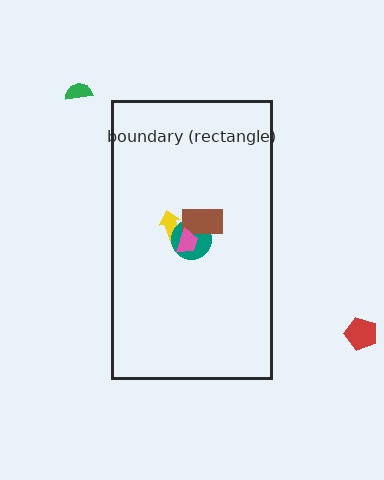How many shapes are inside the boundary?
4 inside, 2 outside.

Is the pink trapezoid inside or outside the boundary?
Inside.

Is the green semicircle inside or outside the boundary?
Outside.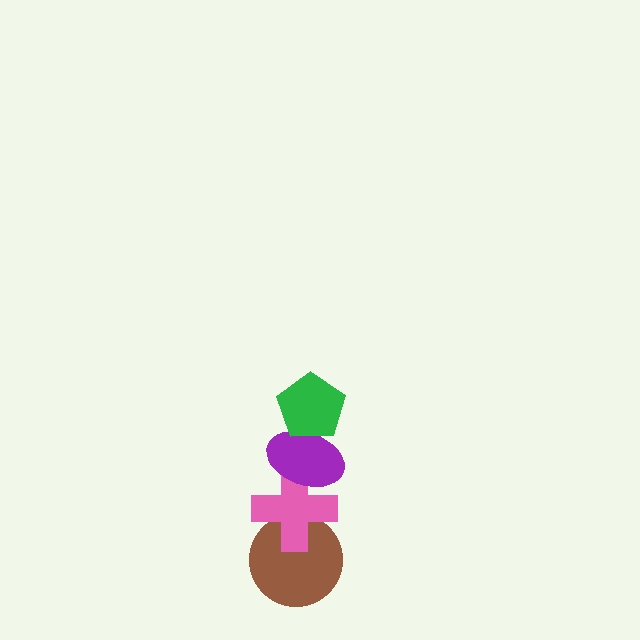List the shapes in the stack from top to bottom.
From top to bottom: the green pentagon, the purple ellipse, the pink cross, the brown circle.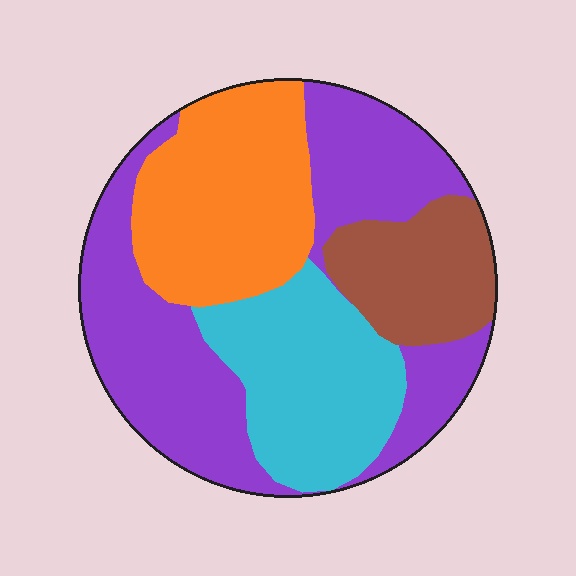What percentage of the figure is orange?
Orange takes up about one quarter (1/4) of the figure.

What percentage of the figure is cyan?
Cyan covers 22% of the figure.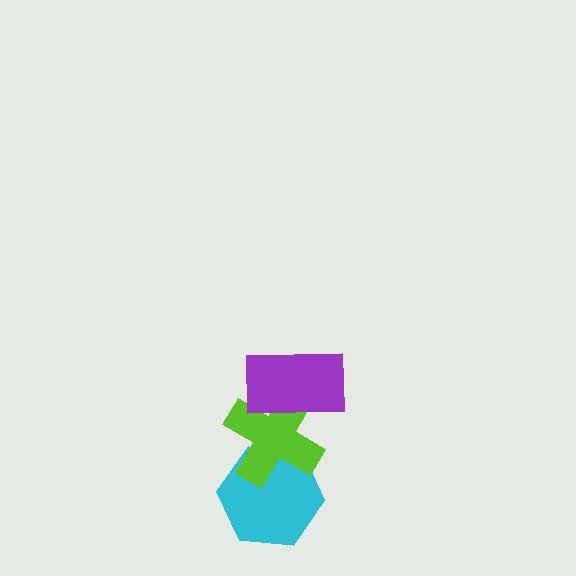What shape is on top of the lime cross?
The purple rectangle is on top of the lime cross.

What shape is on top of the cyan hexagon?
The lime cross is on top of the cyan hexagon.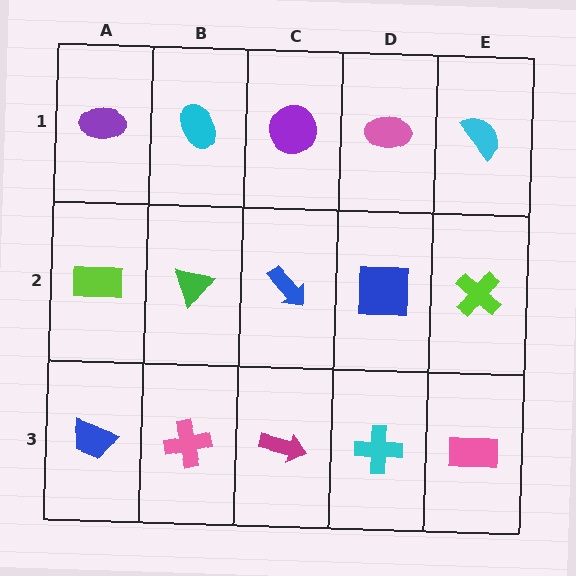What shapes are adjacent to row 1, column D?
A blue square (row 2, column D), a purple circle (row 1, column C), a cyan semicircle (row 1, column E).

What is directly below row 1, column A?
A lime rectangle.